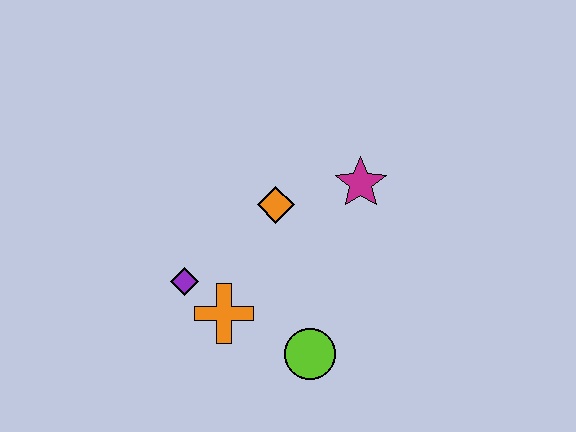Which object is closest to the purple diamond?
The orange cross is closest to the purple diamond.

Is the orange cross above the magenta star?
No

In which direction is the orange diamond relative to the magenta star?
The orange diamond is to the left of the magenta star.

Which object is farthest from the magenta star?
The purple diamond is farthest from the magenta star.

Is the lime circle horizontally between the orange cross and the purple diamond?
No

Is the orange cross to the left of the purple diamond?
No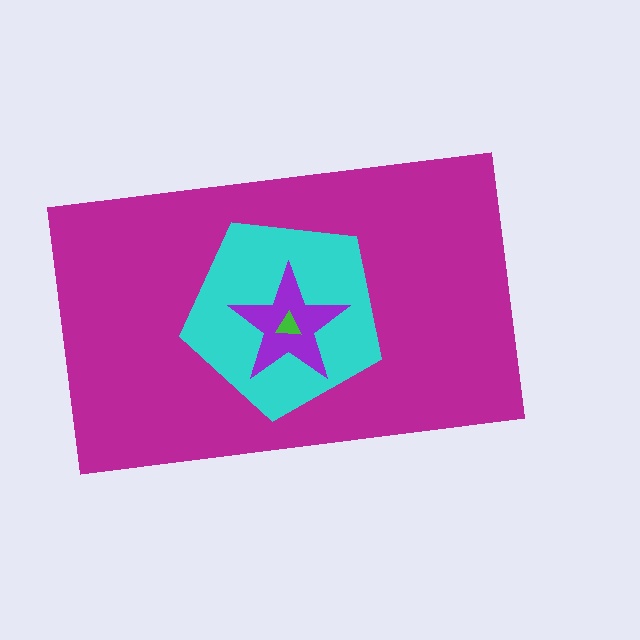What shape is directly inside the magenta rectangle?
The cyan pentagon.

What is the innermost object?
The green triangle.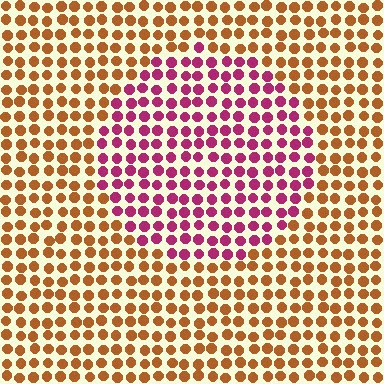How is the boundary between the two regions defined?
The boundary is defined purely by a slight shift in hue (about 58 degrees). Spacing, size, and orientation are identical on both sides.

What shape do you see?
I see a circle.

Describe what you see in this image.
The image is filled with small brown elements in a uniform arrangement. A circle-shaped region is visible where the elements are tinted to a slightly different hue, forming a subtle color boundary.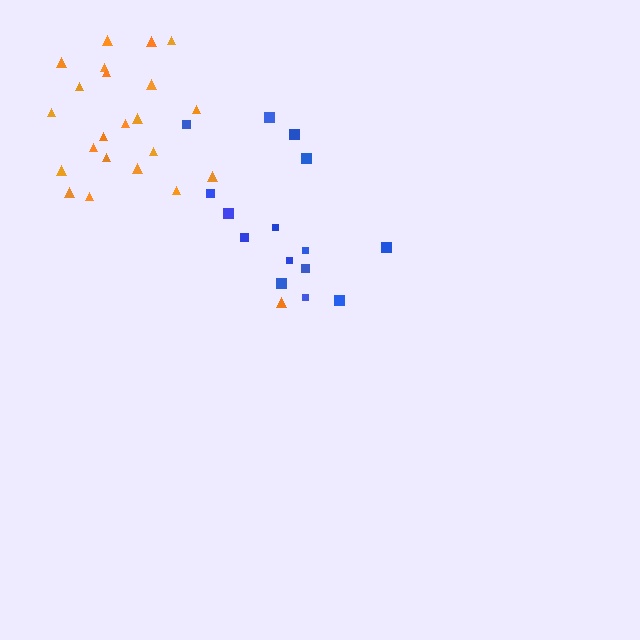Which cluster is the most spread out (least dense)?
Blue.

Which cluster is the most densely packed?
Orange.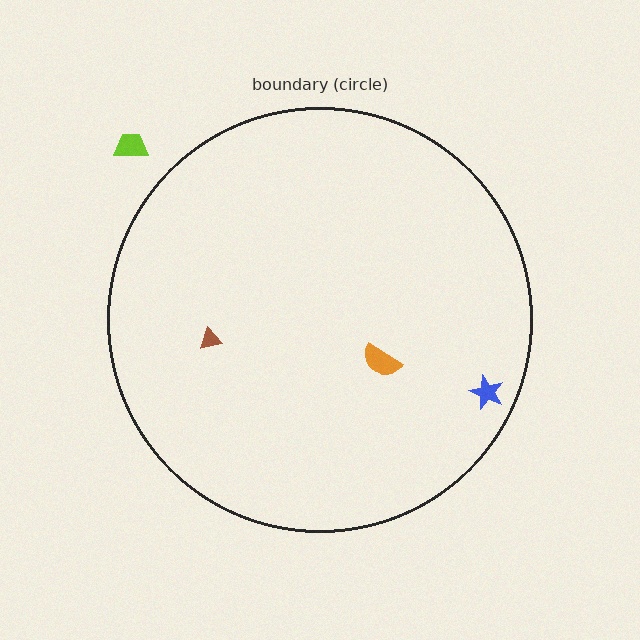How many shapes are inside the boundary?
3 inside, 1 outside.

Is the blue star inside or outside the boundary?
Inside.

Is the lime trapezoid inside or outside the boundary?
Outside.